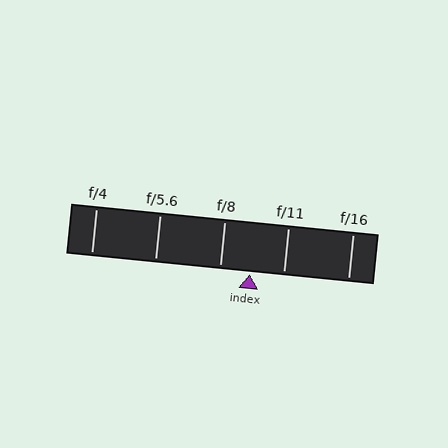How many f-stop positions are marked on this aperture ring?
There are 5 f-stop positions marked.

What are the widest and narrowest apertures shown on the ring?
The widest aperture shown is f/4 and the narrowest is f/16.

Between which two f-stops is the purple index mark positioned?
The index mark is between f/8 and f/11.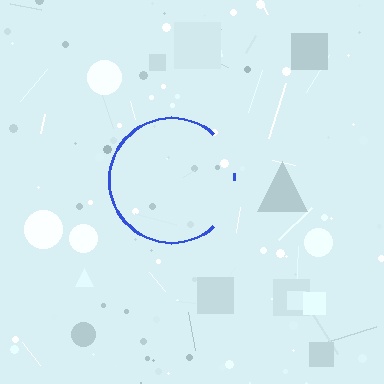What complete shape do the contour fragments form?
The contour fragments form a circle.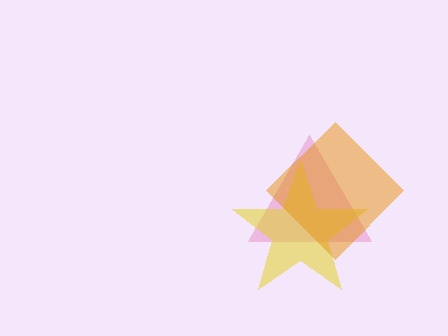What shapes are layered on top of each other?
The layered shapes are: a pink triangle, a yellow star, an orange diamond.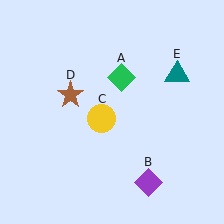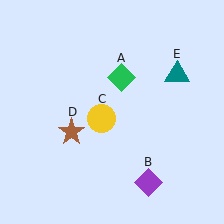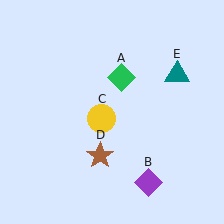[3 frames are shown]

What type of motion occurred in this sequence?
The brown star (object D) rotated counterclockwise around the center of the scene.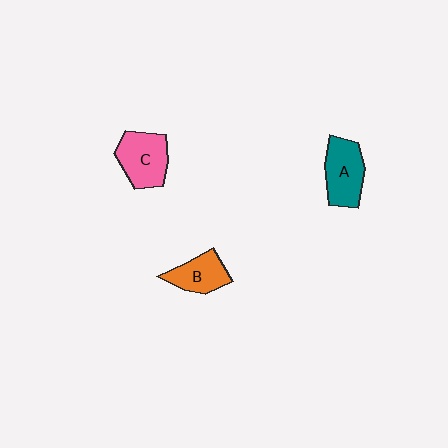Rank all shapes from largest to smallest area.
From largest to smallest: C (pink), A (teal), B (orange).